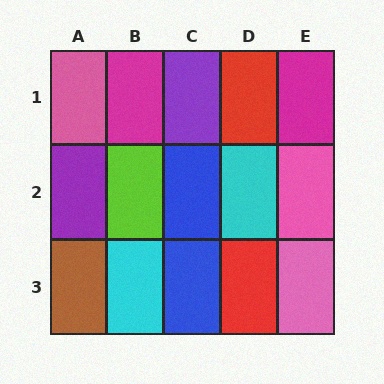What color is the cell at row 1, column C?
Purple.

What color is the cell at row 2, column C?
Blue.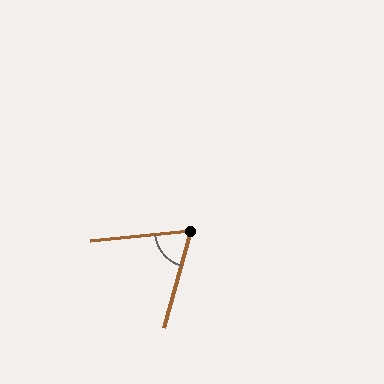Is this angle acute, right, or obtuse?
It is acute.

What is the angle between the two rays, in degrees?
Approximately 69 degrees.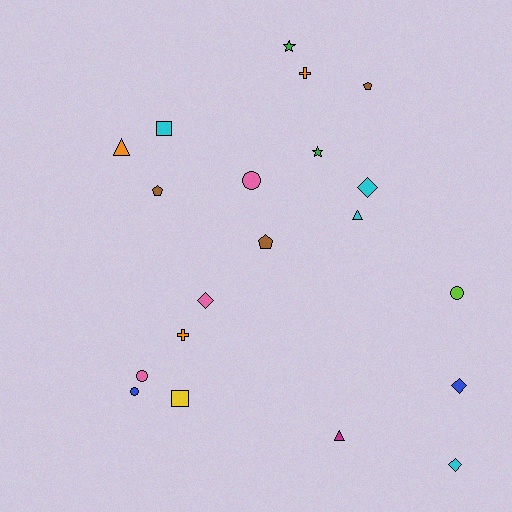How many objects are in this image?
There are 20 objects.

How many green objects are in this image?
There are 2 green objects.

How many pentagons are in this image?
There are 3 pentagons.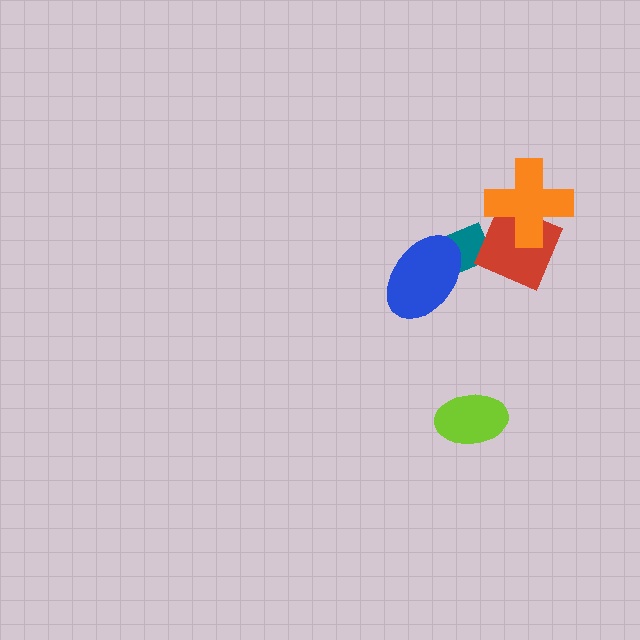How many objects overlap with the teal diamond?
2 objects overlap with the teal diamond.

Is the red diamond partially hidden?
Yes, it is partially covered by another shape.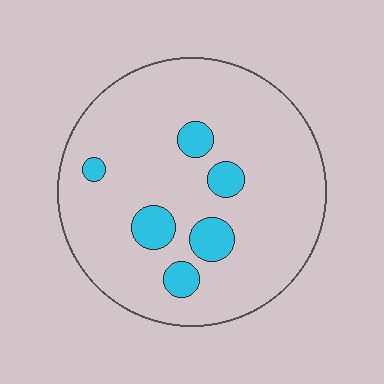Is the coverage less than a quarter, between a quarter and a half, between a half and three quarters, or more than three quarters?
Less than a quarter.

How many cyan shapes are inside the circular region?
6.